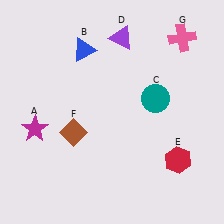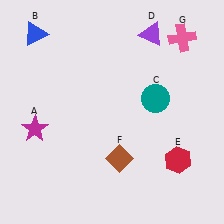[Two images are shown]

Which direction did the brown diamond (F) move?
The brown diamond (F) moved right.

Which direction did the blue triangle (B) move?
The blue triangle (B) moved left.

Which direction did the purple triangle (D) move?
The purple triangle (D) moved right.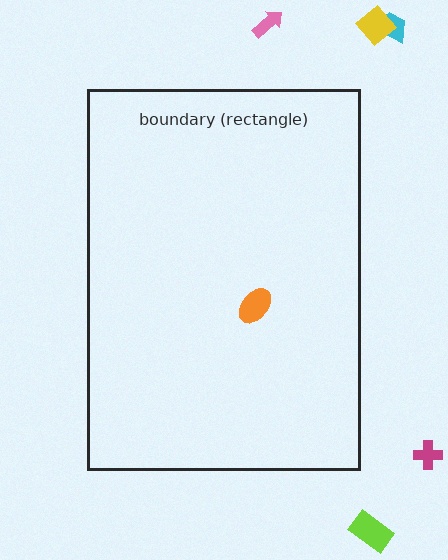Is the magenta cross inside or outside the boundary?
Outside.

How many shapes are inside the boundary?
1 inside, 5 outside.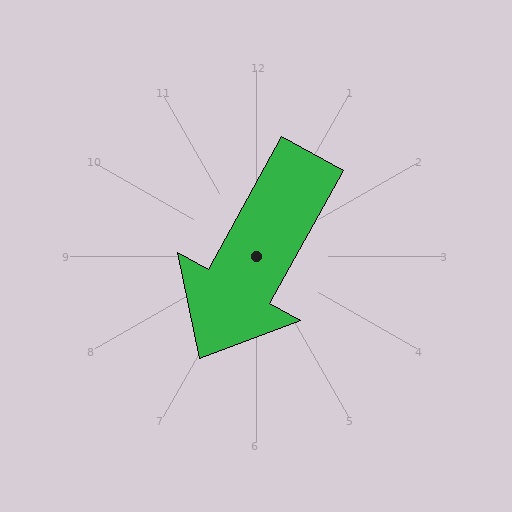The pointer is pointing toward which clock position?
Roughly 7 o'clock.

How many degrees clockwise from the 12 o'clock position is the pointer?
Approximately 209 degrees.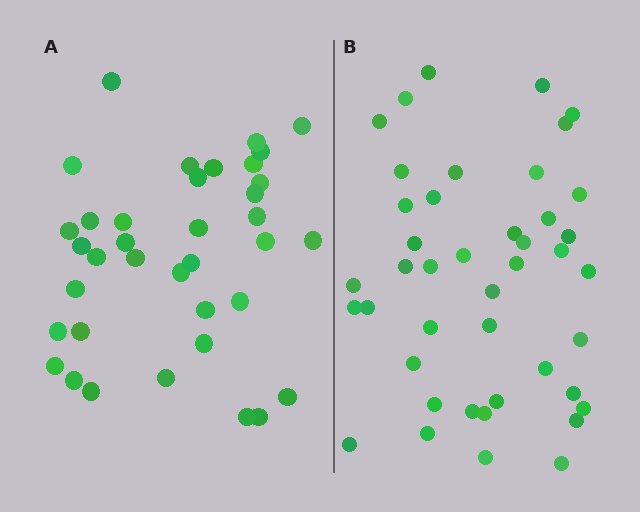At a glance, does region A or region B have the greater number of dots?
Region B (the right region) has more dots.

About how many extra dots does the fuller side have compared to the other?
Region B has about 6 more dots than region A.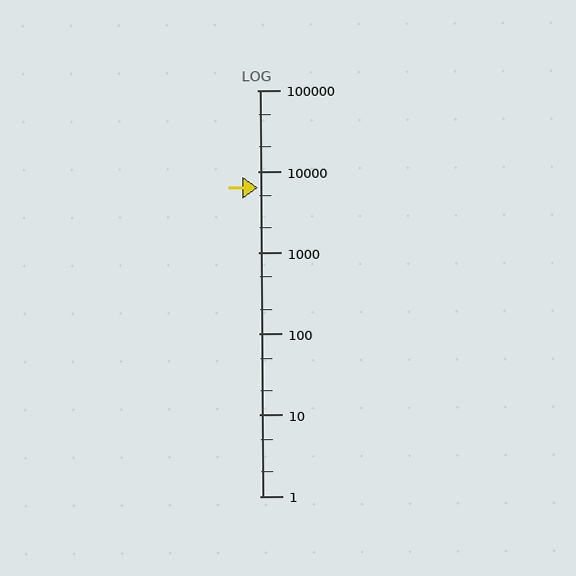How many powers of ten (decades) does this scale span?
The scale spans 5 decades, from 1 to 100000.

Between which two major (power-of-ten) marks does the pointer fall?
The pointer is between 1000 and 10000.